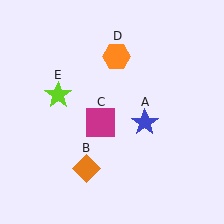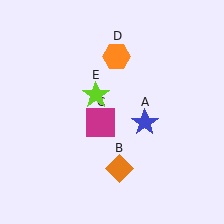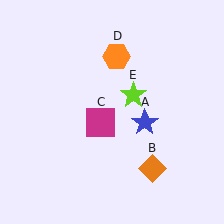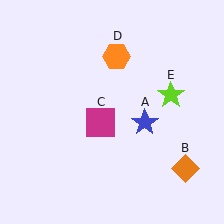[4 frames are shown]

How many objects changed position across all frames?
2 objects changed position: orange diamond (object B), lime star (object E).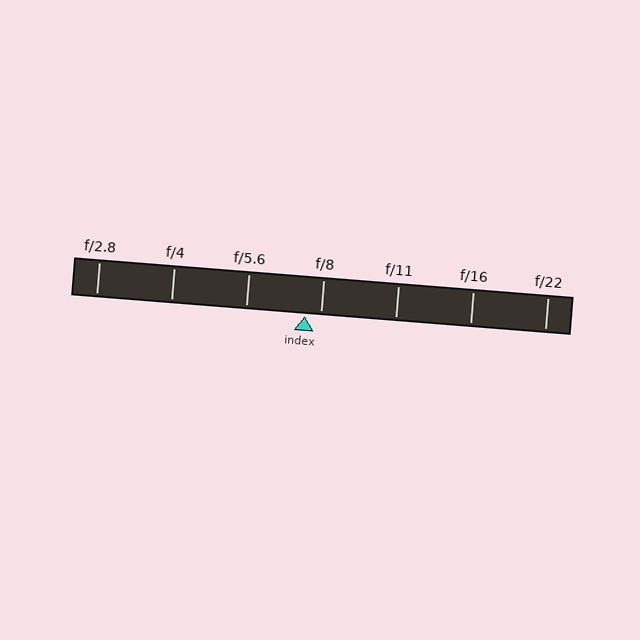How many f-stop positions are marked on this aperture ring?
There are 7 f-stop positions marked.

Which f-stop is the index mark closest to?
The index mark is closest to f/8.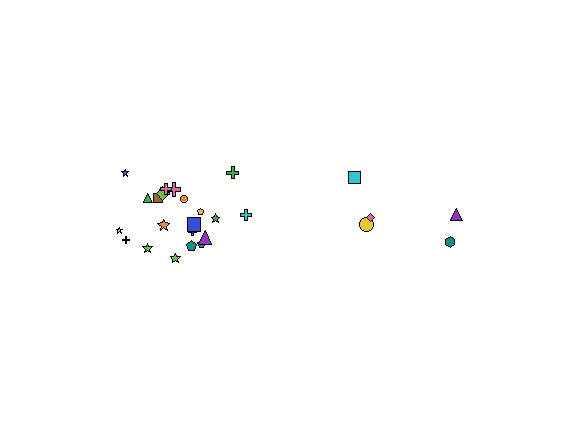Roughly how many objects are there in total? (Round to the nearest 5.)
Roughly 25 objects in total.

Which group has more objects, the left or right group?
The left group.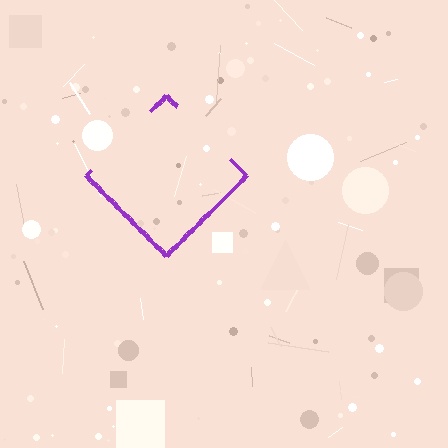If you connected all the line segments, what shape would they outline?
They would outline a diamond.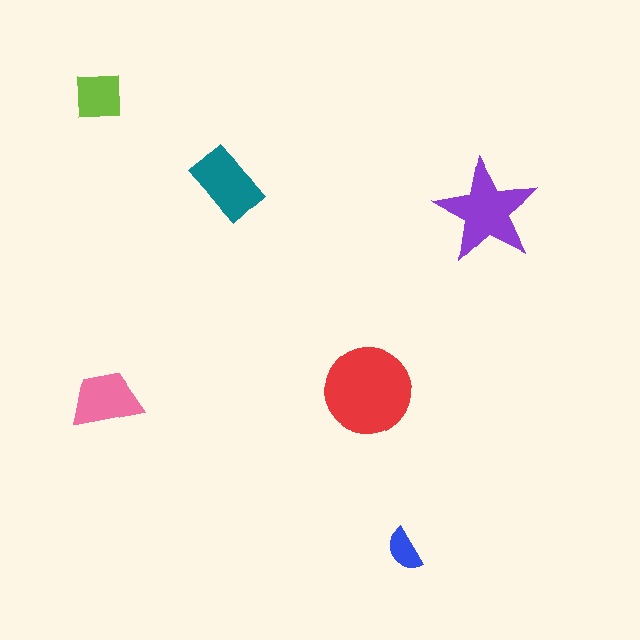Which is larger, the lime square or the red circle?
The red circle.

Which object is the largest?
The red circle.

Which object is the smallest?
The blue semicircle.